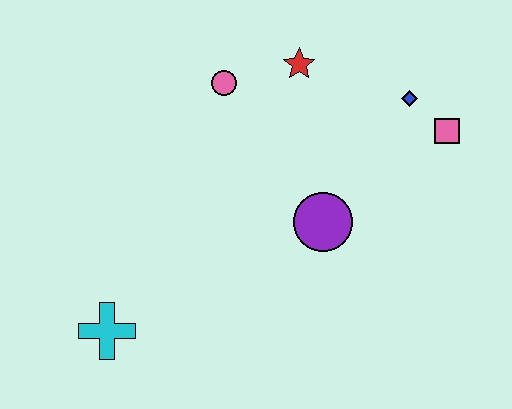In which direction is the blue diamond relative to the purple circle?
The blue diamond is above the purple circle.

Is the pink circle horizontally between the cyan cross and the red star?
Yes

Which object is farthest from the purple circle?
The cyan cross is farthest from the purple circle.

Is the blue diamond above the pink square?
Yes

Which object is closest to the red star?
The pink circle is closest to the red star.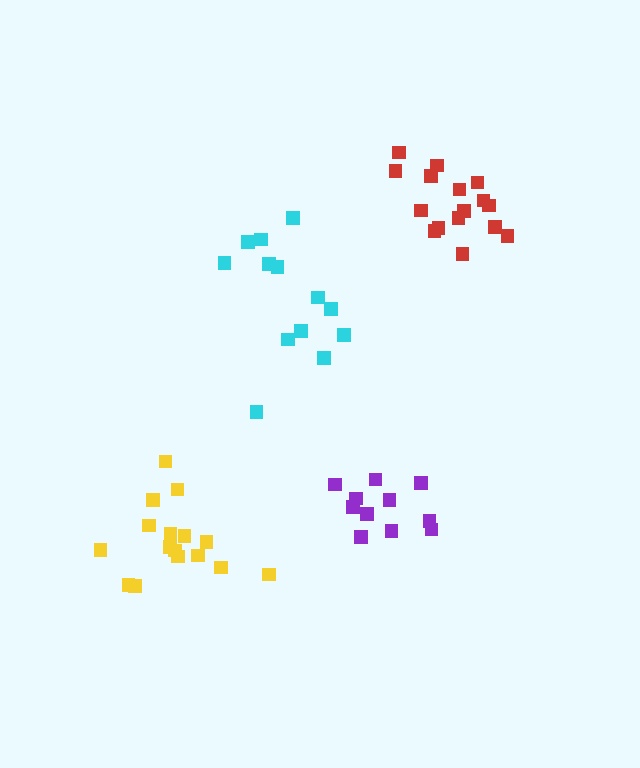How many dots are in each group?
Group 1: 16 dots, Group 2: 14 dots, Group 3: 11 dots, Group 4: 16 dots (57 total).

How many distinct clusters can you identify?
There are 4 distinct clusters.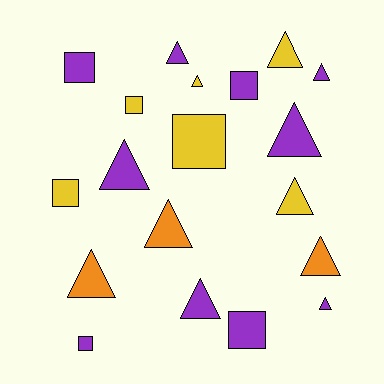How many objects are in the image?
There are 19 objects.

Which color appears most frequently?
Purple, with 10 objects.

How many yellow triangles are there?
There are 3 yellow triangles.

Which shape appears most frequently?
Triangle, with 12 objects.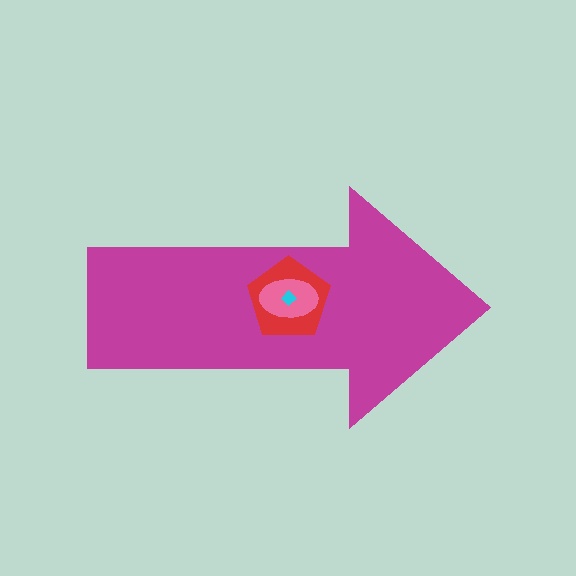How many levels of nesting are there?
4.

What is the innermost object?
The cyan diamond.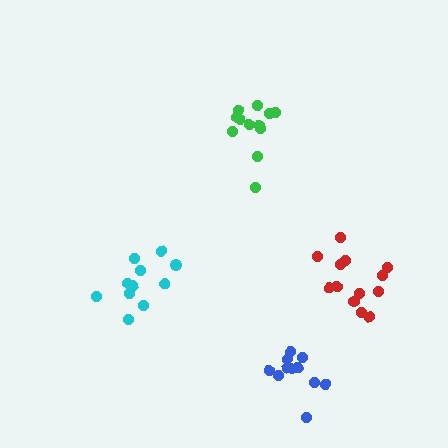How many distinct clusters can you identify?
There are 4 distinct clusters.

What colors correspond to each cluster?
The clusters are colored: cyan, green, blue, red.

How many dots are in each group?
Group 1: 11 dots, Group 2: 12 dots, Group 3: 11 dots, Group 4: 13 dots (47 total).